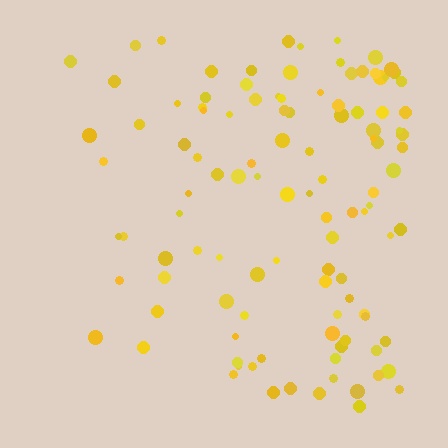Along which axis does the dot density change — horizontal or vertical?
Horizontal.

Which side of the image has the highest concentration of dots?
The right.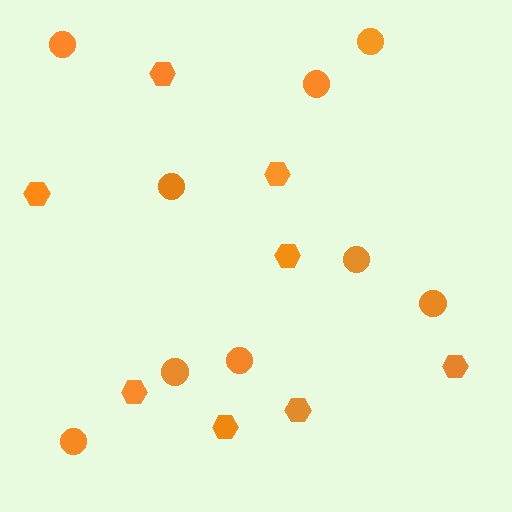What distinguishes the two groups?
There are 2 groups: one group of circles (9) and one group of hexagons (8).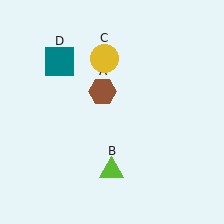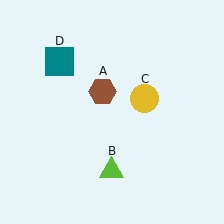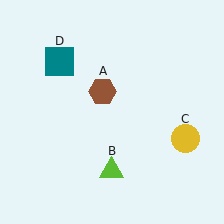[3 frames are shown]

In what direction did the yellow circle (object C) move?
The yellow circle (object C) moved down and to the right.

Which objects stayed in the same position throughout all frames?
Brown hexagon (object A) and lime triangle (object B) and teal square (object D) remained stationary.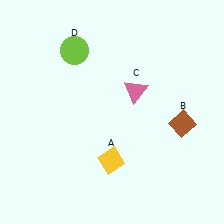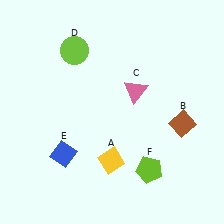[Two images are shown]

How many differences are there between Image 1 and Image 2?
There are 2 differences between the two images.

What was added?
A blue diamond (E), a lime pentagon (F) were added in Image 2.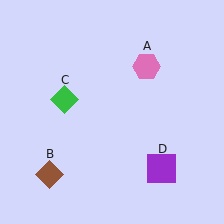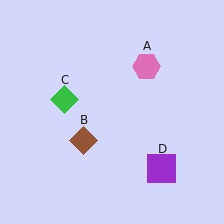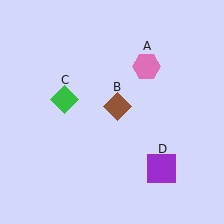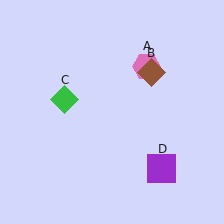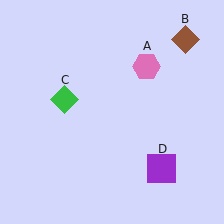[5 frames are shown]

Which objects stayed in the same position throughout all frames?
Pink hexagon (object A) and green diamond (object C) and purple square (object D) remained stationary.